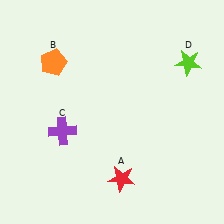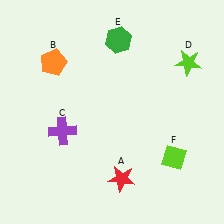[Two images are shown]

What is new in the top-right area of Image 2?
A green hexagon (E) was added in the top-right area of Image 2.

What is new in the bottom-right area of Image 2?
A lime diamond (F) was added in the bottom-right area of Image 2.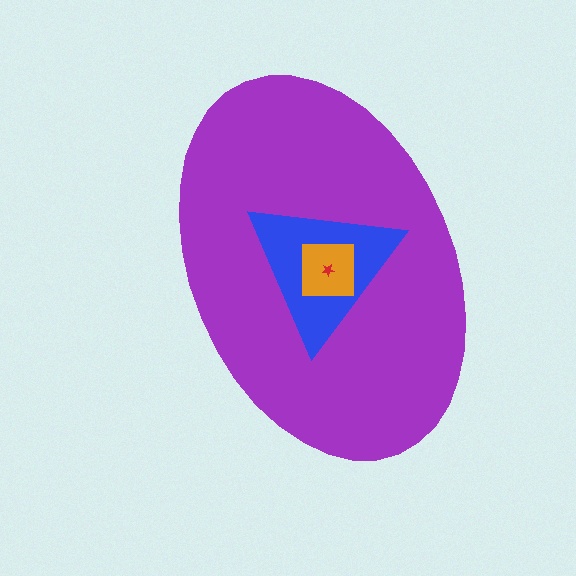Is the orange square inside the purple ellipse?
Yes.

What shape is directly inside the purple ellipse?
The blue triangle.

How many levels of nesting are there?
4.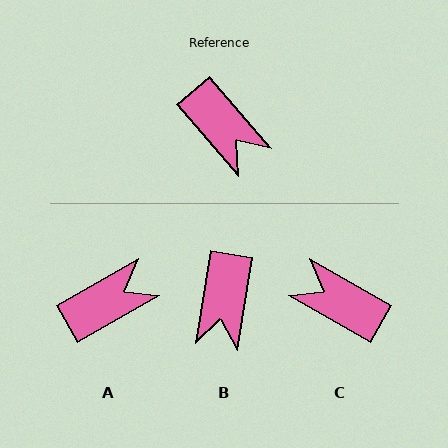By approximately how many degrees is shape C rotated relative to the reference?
Approximately 161 degrees clockwise.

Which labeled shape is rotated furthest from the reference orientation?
C, about 161 degrees away.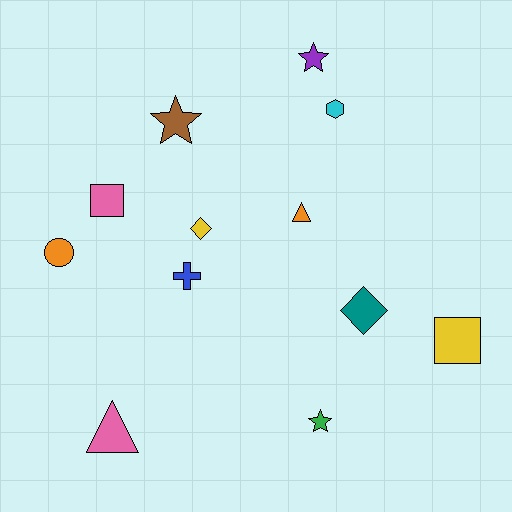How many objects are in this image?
There are 12 objects.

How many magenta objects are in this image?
There are no magenta objects.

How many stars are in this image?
There are 3 stars.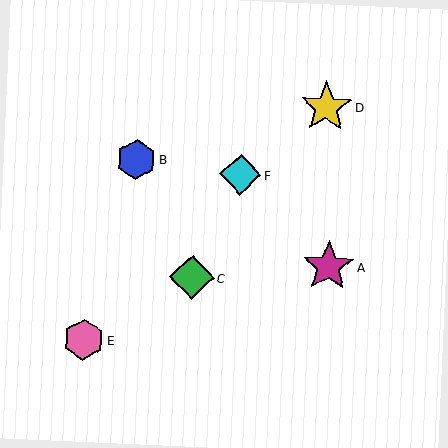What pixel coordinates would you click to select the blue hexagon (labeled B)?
Click at (136, 159) to select the blue hexagon B.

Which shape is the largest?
The yellow star (labeled D) is the largest.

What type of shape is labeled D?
Shape D is a yellow star.